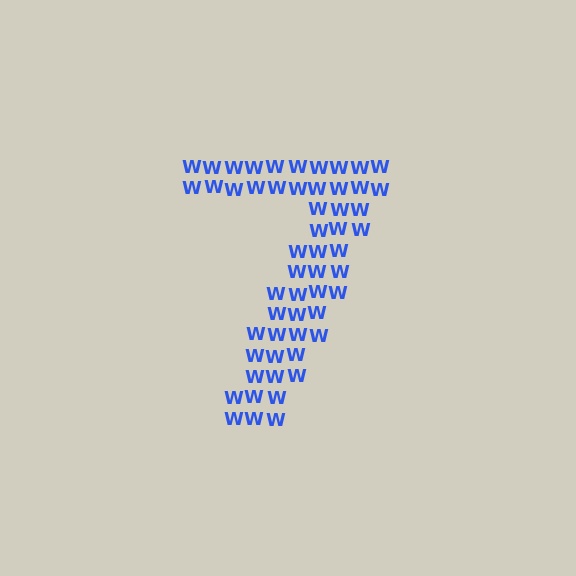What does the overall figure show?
The overall figure shows the digit 7.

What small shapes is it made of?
It is made of small letter W's.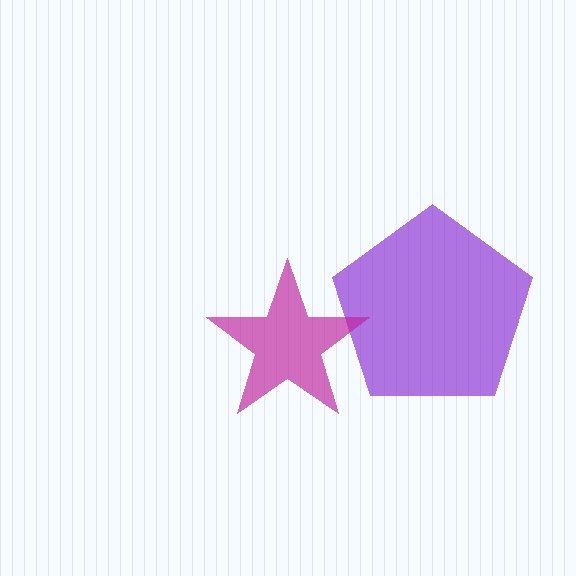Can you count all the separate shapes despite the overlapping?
Yes, there are 2 separate shapes.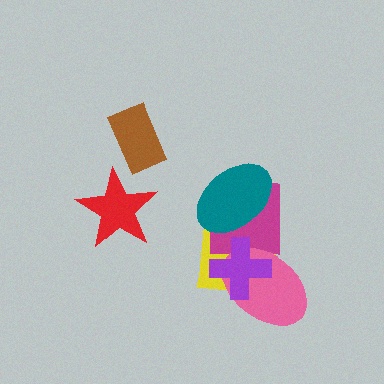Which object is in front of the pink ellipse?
The purple cross is in front of the pink ellipse.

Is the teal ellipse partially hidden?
No, no other shape covers it.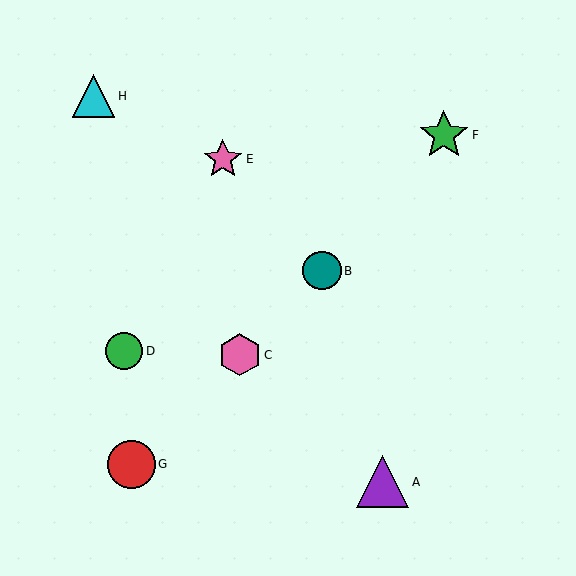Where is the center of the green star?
The center of the green star is at (444, 135).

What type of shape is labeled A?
Shape A is a purple triangle.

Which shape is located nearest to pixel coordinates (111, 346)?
The green circle (labeled D) at (124, 351) is nearest to that location.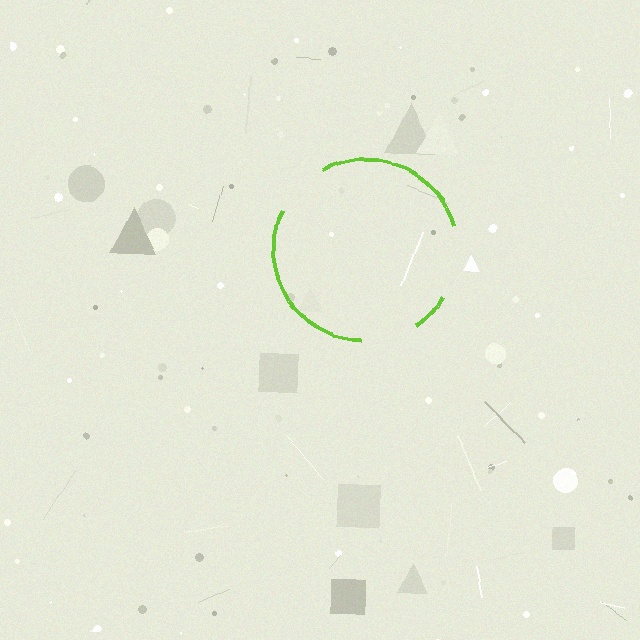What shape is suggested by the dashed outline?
The dashed outline suggests a circle.